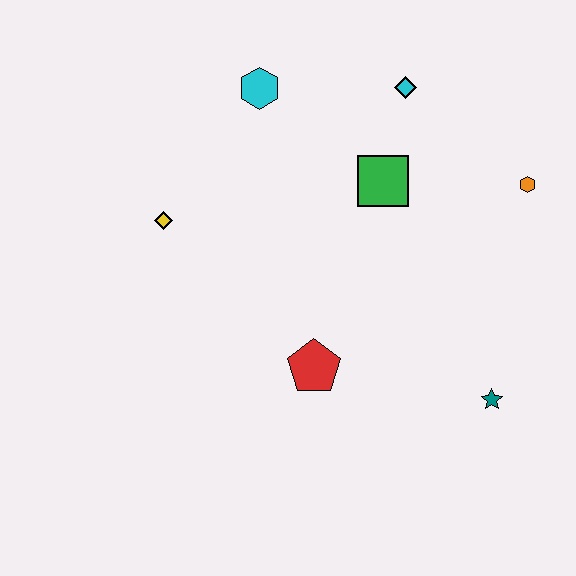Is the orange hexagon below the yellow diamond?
No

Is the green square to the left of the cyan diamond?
Yes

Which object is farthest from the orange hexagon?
The yellow diamond is farthest from the orange hexagon.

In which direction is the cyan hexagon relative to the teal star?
The cyan hexagon is above the teal star.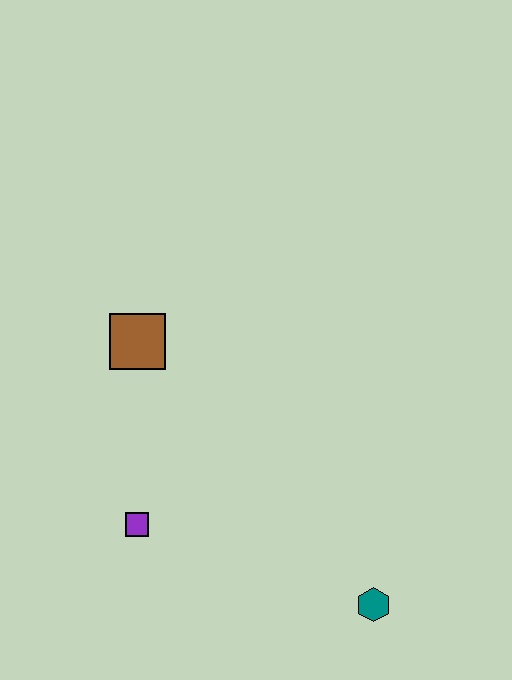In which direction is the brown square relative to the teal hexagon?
The brown square is above the teal hexagon.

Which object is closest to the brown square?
The purple square is closest to the brown square.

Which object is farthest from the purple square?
The teal hexagon is farthest from the purple square.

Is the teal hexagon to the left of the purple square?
No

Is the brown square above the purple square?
Yes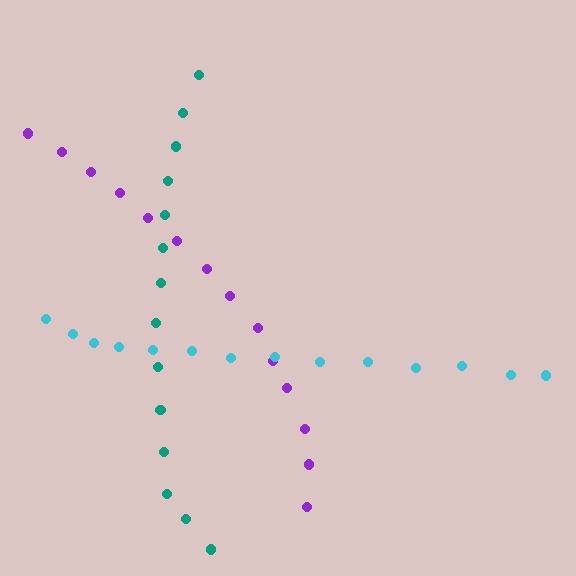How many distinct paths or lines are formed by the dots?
There are 3 distinct paths.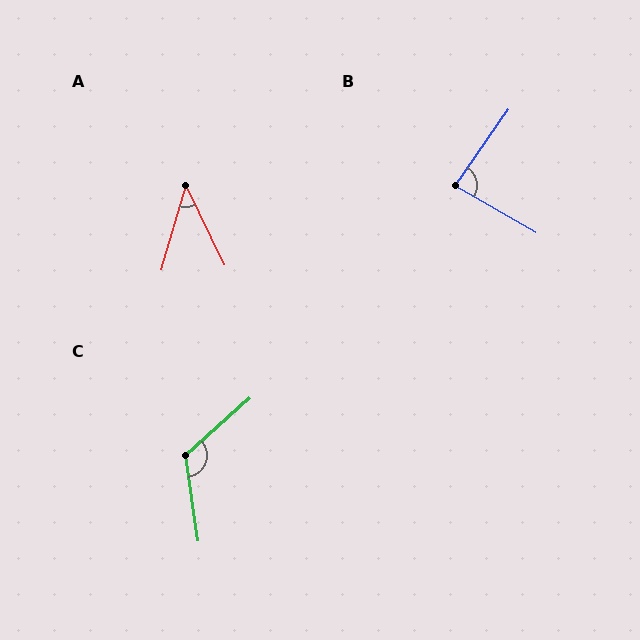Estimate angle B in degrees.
Approximately 85 degrees.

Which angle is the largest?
C, at approximately 123 degrees.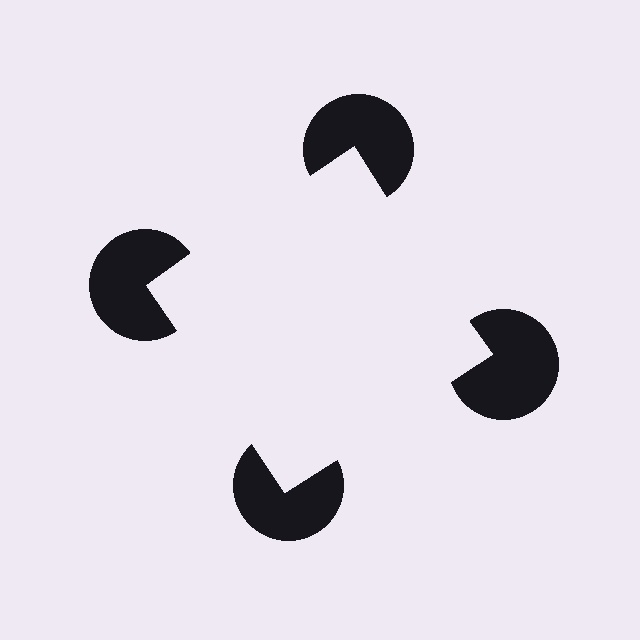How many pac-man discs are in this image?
There are 4 — one at each vertex of the illusory square.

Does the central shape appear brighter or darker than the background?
It typically appears slightly brighter than the background, even though no actual brightness change is drawn.